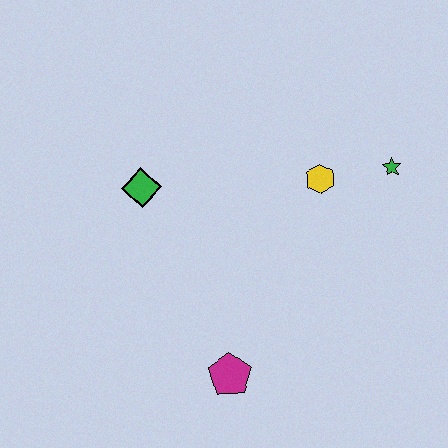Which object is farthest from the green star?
The magenta pentagon is farthest from the green star.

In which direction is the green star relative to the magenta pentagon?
The green star is above the magenta pentagon.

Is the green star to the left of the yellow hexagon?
No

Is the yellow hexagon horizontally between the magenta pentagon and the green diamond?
No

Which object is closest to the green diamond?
The yellow hexagon is closest to the green diamond.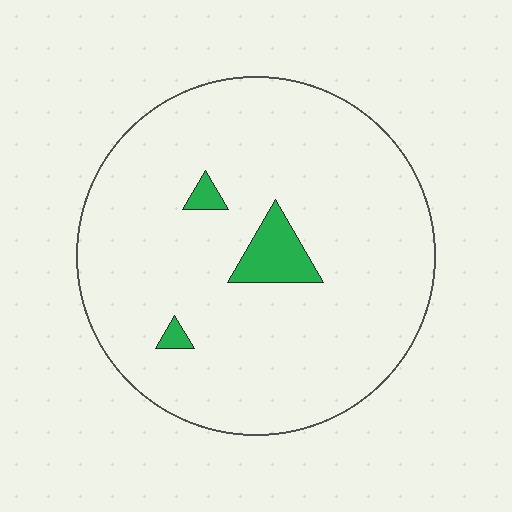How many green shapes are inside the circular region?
3.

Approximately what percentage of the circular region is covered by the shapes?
Approximately 5%.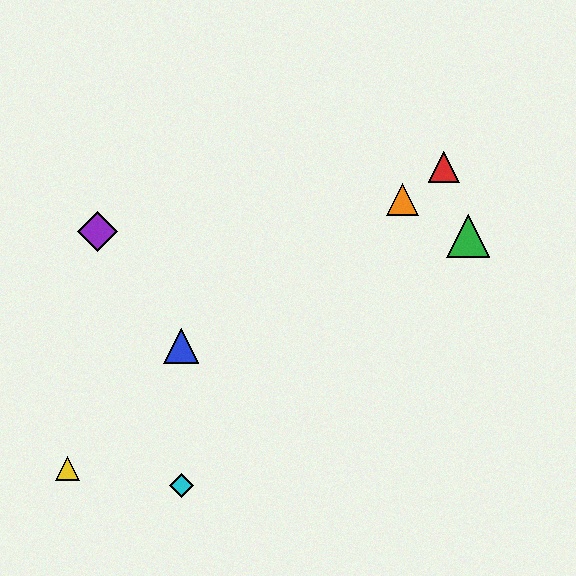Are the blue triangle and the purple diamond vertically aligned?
No, the blue triangle is at x≈181 and the purple diamond is at x≈98.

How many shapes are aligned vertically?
2 shapes (the blue triangle, the cyan diamond) are aligned vertically.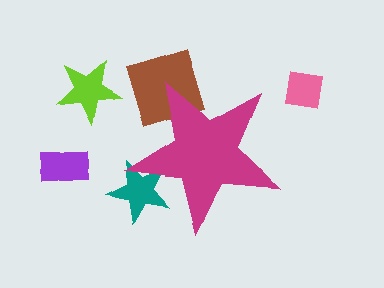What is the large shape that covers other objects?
A magenta star.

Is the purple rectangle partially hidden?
No, the purple rectangle is fully visible.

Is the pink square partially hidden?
No, the pink square is fully visible.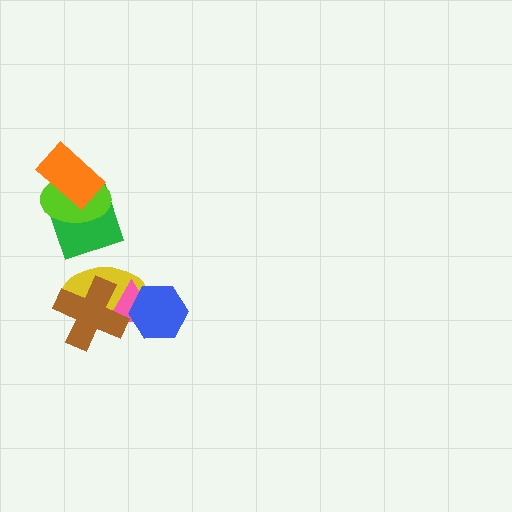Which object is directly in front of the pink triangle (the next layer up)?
The blue hexagon is directly in front of the pink triangle.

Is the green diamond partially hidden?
Yes, it is partially covered by another shape.